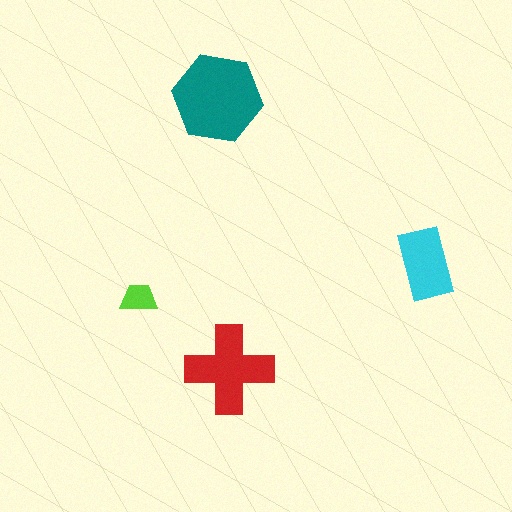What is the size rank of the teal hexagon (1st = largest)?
1st.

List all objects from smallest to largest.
The lime trapezoid, the cyan rectangle, the red cross, the teal hexagon.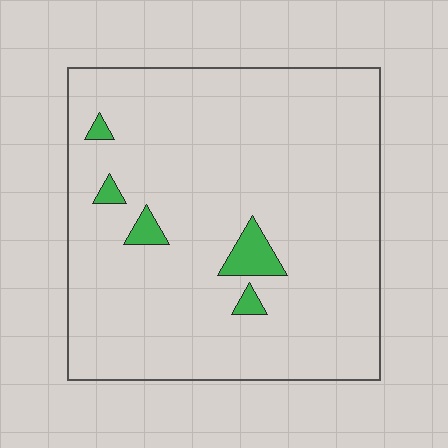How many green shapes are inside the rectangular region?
5.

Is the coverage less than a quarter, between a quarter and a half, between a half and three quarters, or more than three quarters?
Less than a quarter.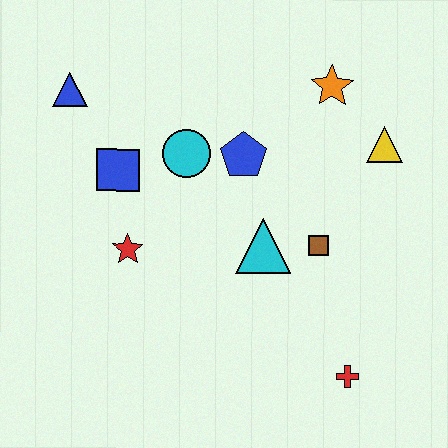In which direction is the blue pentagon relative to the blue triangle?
The blue pentagon is to the right of the blue triangle.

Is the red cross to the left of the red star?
No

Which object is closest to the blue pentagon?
The cyan circle is closest to the blue pentagon.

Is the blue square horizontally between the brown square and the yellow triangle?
No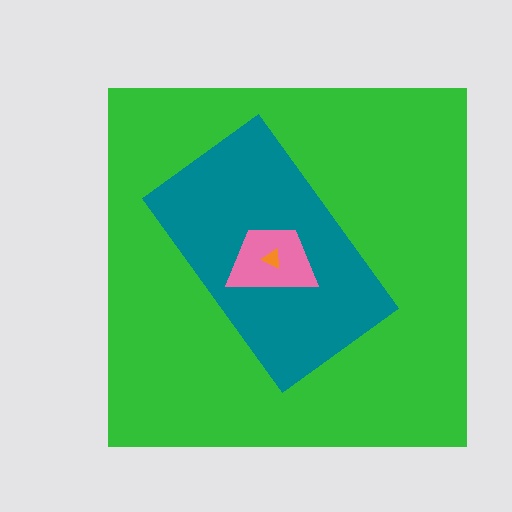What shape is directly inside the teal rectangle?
The pink trapezoid.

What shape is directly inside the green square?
The teal rectangle.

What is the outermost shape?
The green square.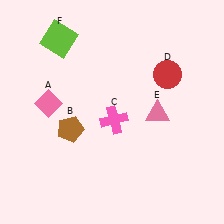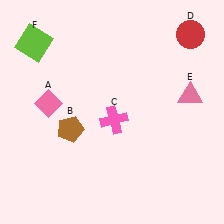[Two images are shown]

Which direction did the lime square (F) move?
The lime square (F) moved left.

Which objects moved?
The objects that moved are: the red circle (D), the pink triangle (E), the lime square (F).